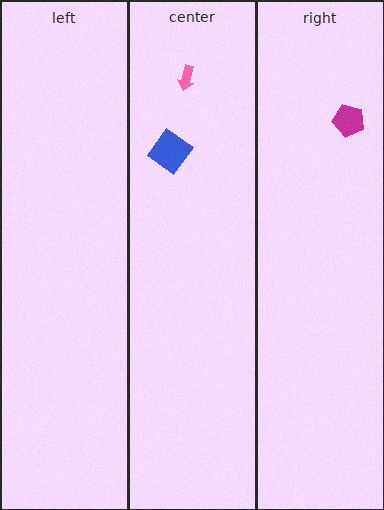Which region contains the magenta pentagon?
The right region.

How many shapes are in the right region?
1.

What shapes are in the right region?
The magenta pentagon.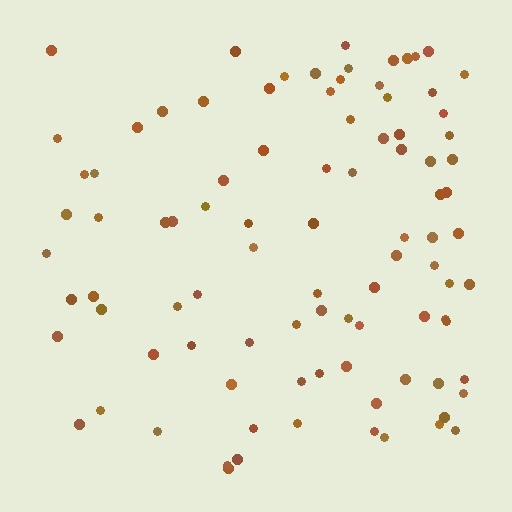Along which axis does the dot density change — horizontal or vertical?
Horizontal.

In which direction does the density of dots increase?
From left to right, with the right side densest.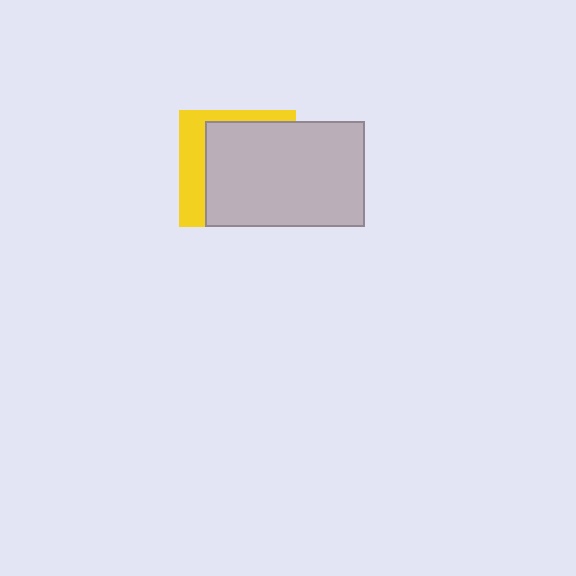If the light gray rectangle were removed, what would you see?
You would see the complete yellow square.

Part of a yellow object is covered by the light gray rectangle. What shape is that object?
It is a square.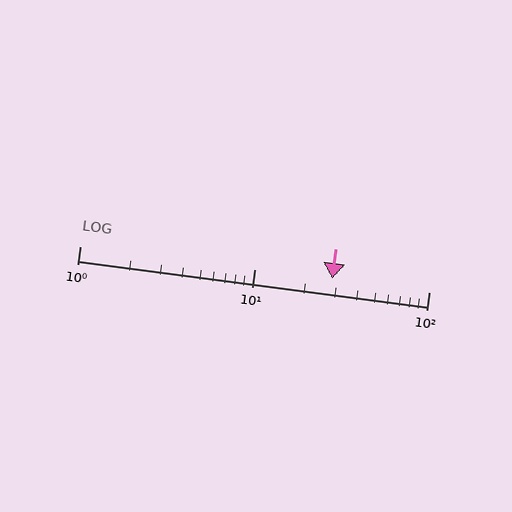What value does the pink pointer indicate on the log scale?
The pointer indicates approximately 28.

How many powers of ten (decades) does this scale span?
The scale spans 2 decades, from 1 to 100.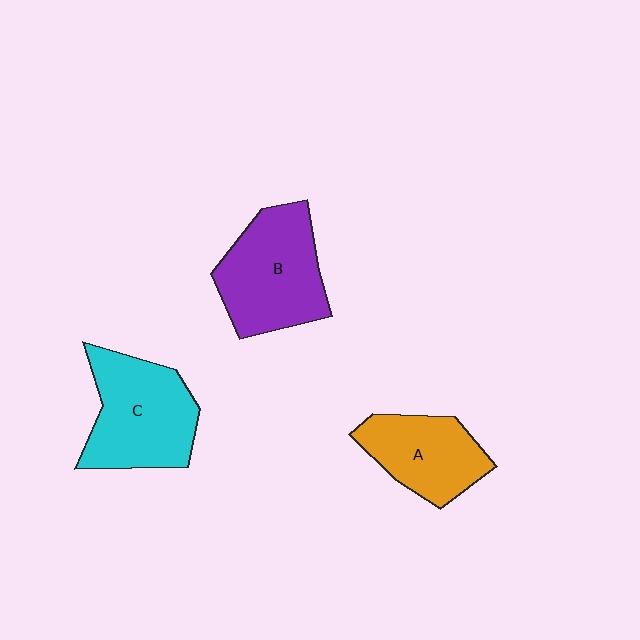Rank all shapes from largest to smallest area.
From largest to smallest: C (cyan), B (purple), A (orange).